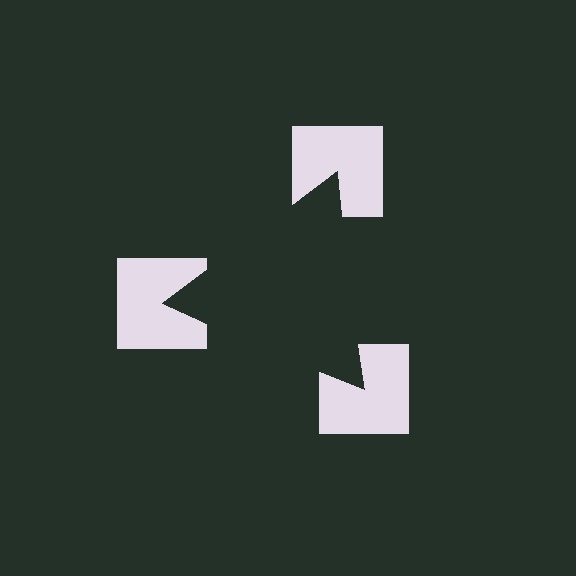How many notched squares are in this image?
There are 3 — one at each vertex of the illusory triangle.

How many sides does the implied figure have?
3 sides.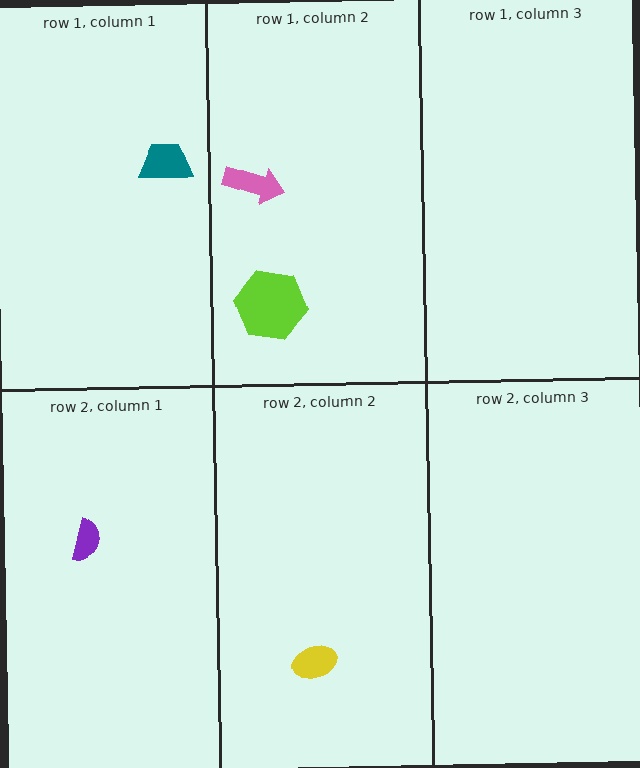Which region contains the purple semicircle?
The row 2, column 1 region.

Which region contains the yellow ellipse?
The row 2, column 2 region.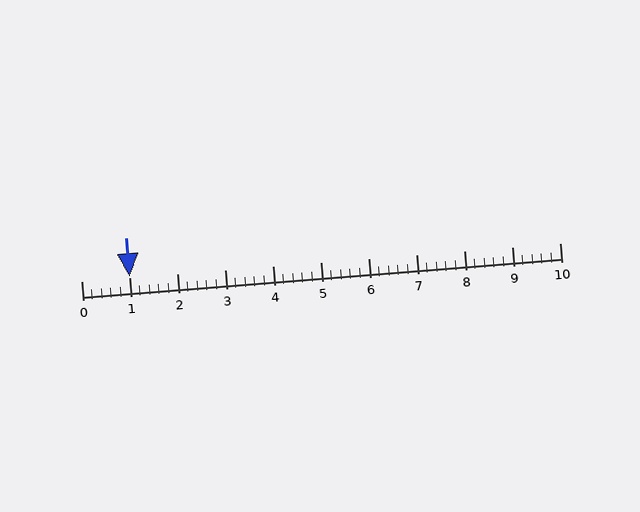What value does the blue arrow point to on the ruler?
The blue arrow points to approximately 1.0.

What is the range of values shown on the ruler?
The ruler shows values from 0 to 10.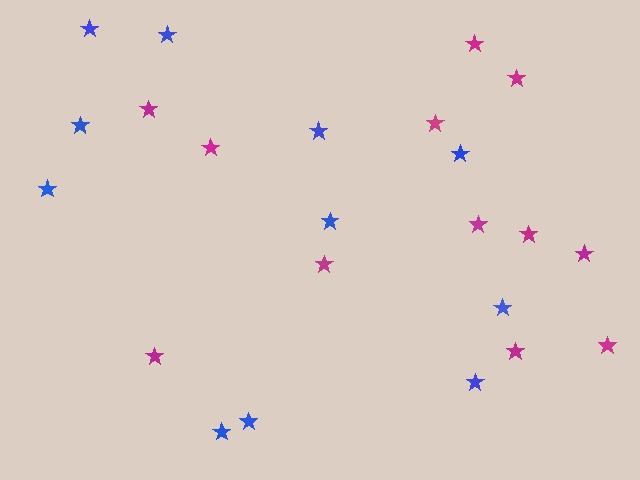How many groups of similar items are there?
There are 2 groups: one group of blue stars (11) and one group of magenta stars (12).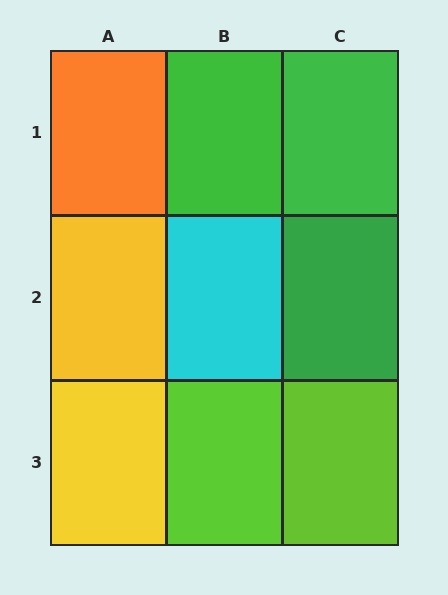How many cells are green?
3 cells are green.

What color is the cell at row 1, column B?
Green.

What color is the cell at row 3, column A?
Yellow.